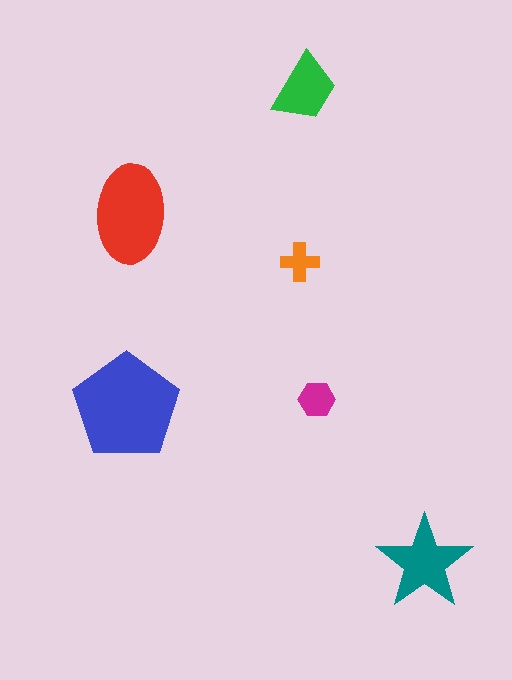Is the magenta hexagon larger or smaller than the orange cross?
Larger.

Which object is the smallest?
The orange cross.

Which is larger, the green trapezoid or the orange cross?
The green trapezoid.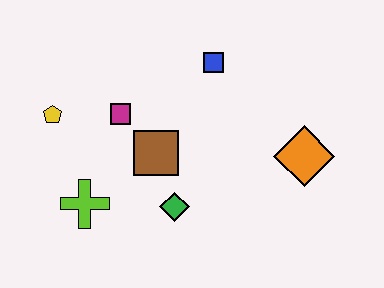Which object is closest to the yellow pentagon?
The magenta square is closest to the yellow pentagon.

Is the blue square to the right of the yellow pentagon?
Yes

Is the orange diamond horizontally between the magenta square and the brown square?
No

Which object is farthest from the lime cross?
The orange diamond is farthest from the lime cross.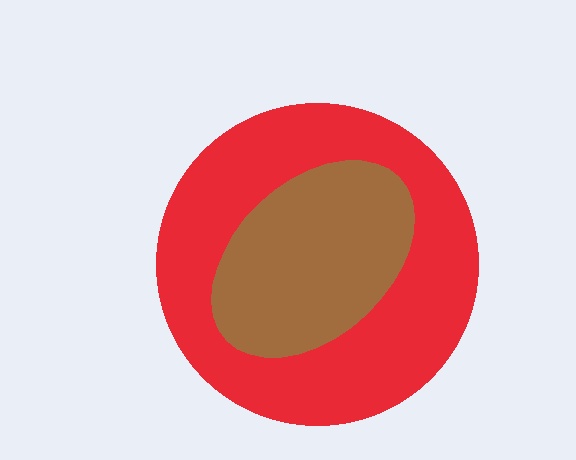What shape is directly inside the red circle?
The brown ellipse.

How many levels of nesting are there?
2.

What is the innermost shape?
The brown ellipse.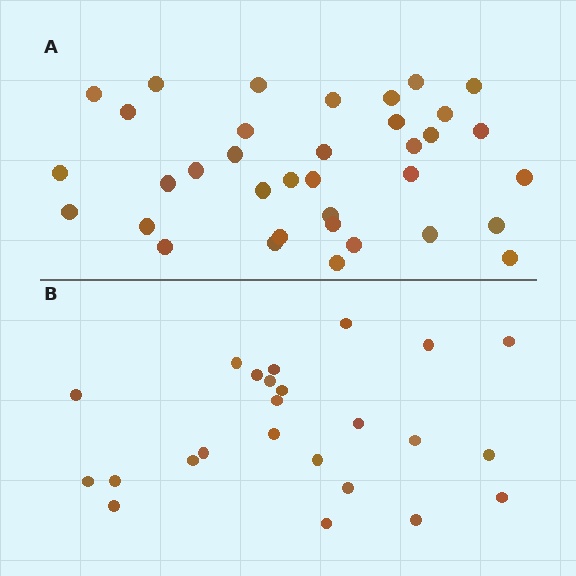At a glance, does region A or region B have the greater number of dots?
Region A (the top region) has more dots.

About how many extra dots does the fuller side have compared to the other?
Region A has roughly 12 or so more dots than region B.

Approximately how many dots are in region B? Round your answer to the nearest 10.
About 20 dots. (The exact count is 24, which rounds to 20.)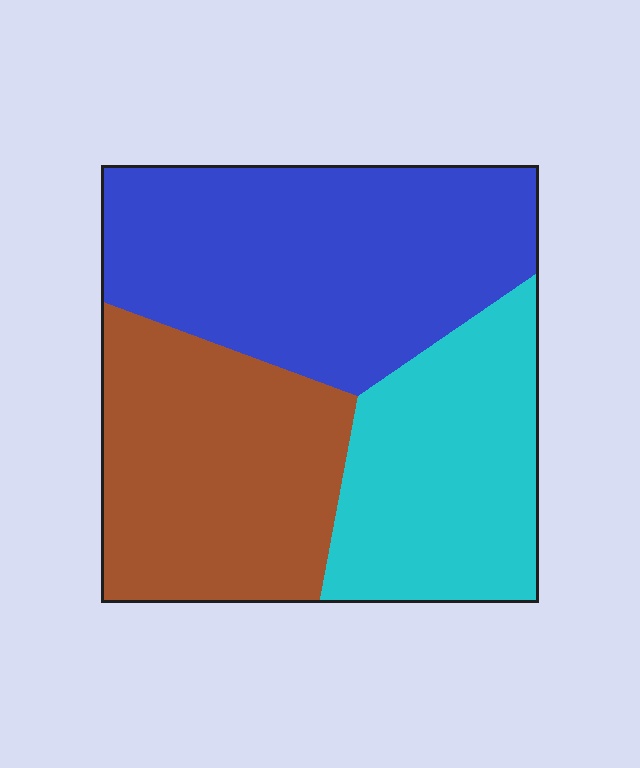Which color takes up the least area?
Cyan, at roughly 25%.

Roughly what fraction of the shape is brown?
Brown covers roughly 30% of the shape.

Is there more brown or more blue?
Blue.